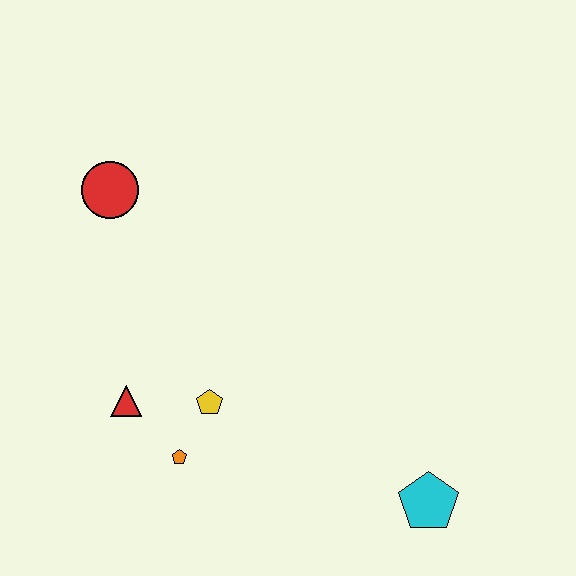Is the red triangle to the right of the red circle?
Yes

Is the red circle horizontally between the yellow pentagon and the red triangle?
No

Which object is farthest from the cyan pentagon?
The red circle is farthest from the cyan pentagon.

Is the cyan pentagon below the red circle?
Yes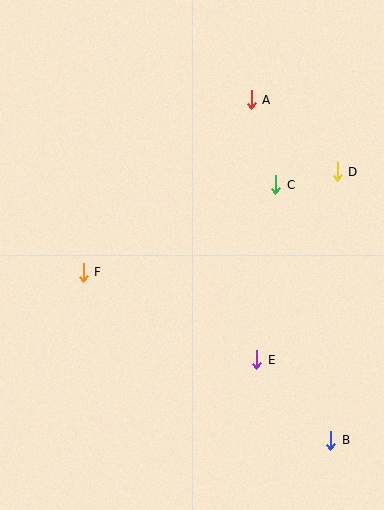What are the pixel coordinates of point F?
Point F is at (83, 272).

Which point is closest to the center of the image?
Point C at (276, 185) is closest to the center.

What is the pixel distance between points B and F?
The distance between B and F is 299 pixels.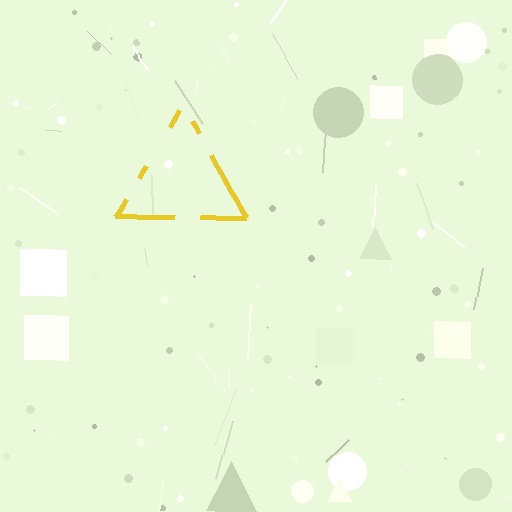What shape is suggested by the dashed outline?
The dashed outline suggests a triangle.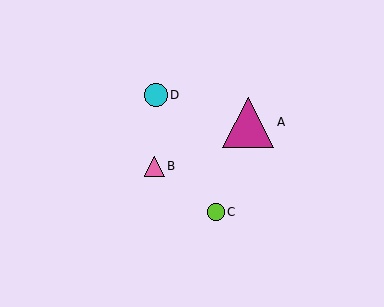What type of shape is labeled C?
Shape C is a lime circle.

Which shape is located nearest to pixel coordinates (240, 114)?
The magenta triangle (labeled A) at (248, 122) is nearest to that location.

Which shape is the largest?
The magenta triangle (labeled A) is the largest.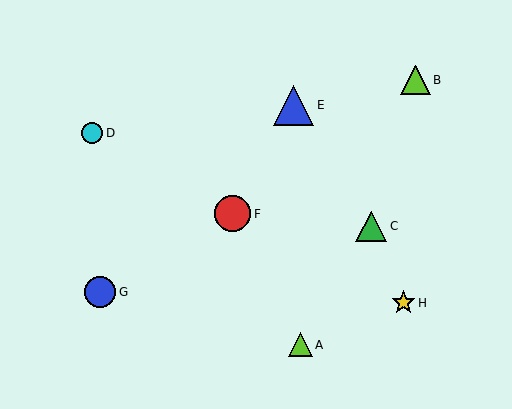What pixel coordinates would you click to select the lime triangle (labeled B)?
Click at (415, 80) to select the lime triangle B.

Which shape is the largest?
The blue triangle (labeled E) is the largest.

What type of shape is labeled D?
Shape D is a cyan circle.